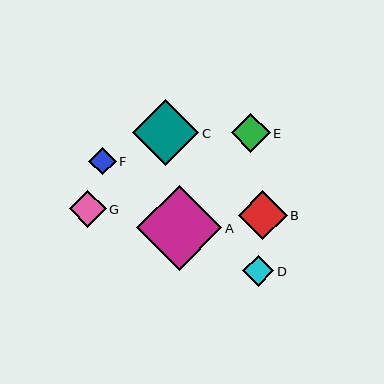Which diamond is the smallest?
Diamond F is the smallest with a size of approximately 27 pixels.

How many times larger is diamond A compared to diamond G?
Diamond A is approximately 2.3 times the size of diamond G.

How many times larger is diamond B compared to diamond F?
Diamond B is approximately 1.8 times the size of diamond F.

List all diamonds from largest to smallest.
From largest to smallest: A, C, B, E, G, D, F.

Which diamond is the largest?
Diamond A is the largest with a size of approximately 85 pixels.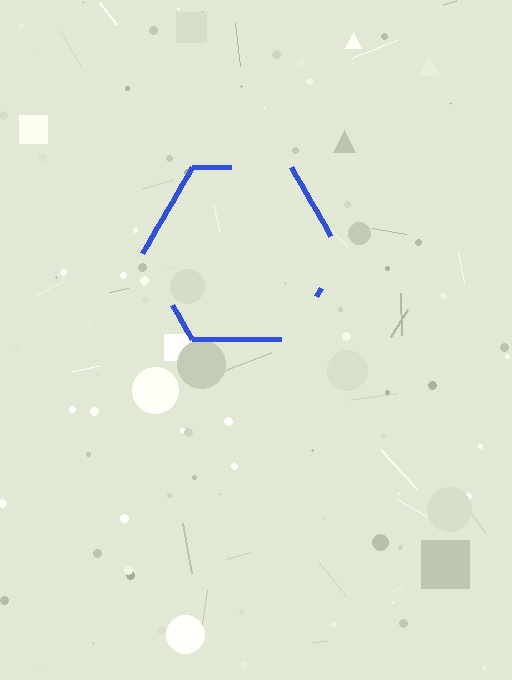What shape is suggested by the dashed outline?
The dashed outline suggests a hexagon.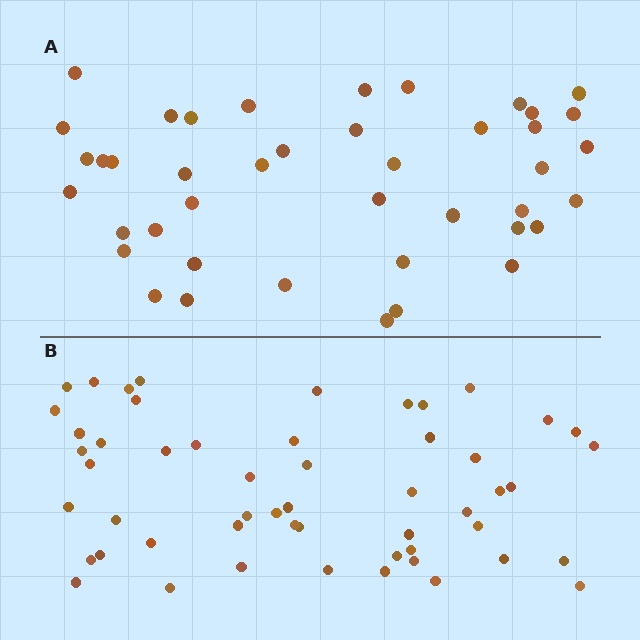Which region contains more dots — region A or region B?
Region B (the bottom region) has more dots.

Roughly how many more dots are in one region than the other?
Region B has roughly 12 or so more dots than region A.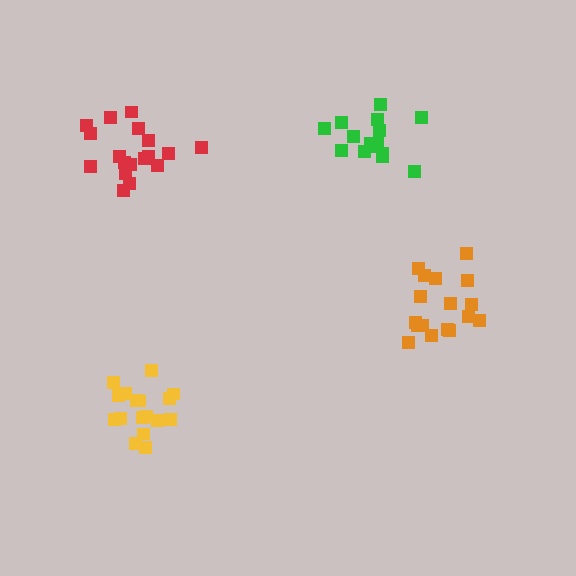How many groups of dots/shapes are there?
There are 4 groups.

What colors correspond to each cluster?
The clusters are colored: orange, green, yellow, red.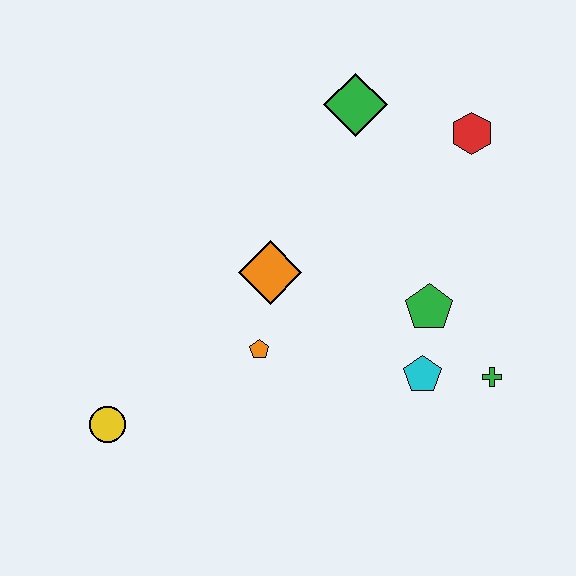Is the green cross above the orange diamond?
No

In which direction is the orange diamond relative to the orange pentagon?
The orange diamond is above the orange pentagon.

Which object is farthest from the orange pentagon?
The red hexagon is farthest from the orange pentagon.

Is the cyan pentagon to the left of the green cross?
Yes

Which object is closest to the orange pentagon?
The orange diamond is closest to the orange pentagon.